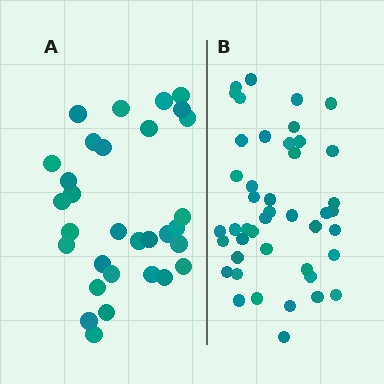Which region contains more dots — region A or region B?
Region B (the right region) has more dots.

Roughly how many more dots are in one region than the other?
Region B has approximately 15 more dots than region A.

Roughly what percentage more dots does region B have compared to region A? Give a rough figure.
About 40% more.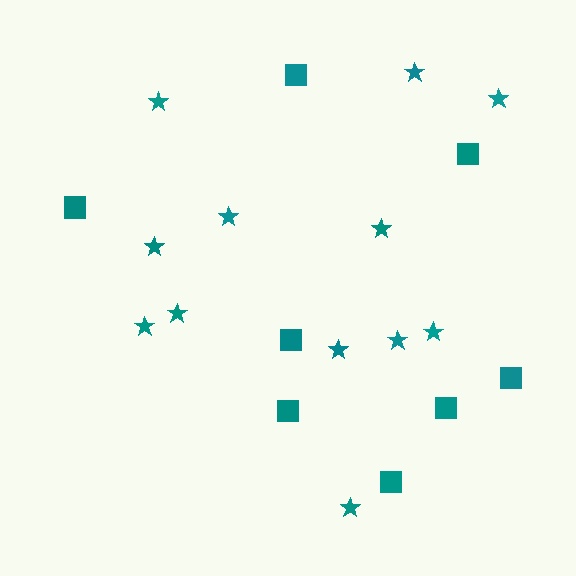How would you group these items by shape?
There are 2 groups: one group of stars (12) and one group of squares (8).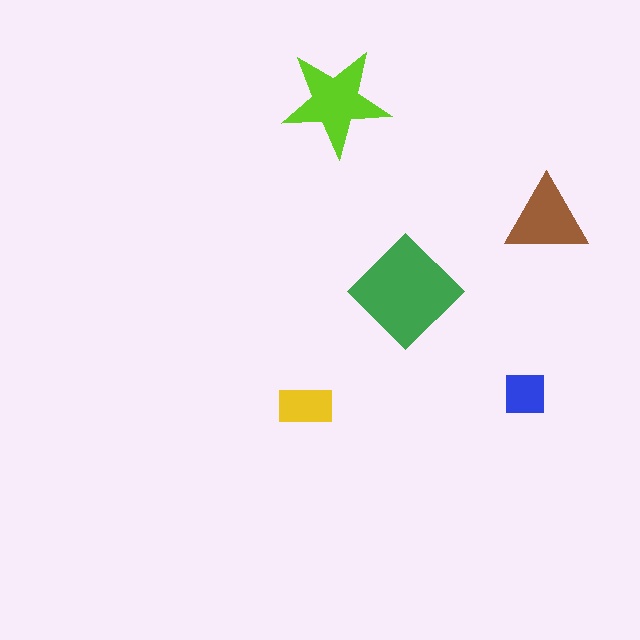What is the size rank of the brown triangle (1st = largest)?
3rd.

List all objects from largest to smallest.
The green diamond, the lime star, the brown triangle, the yellow rectangle, the blue square.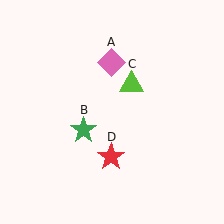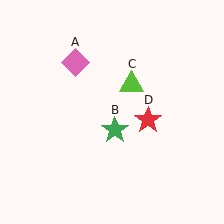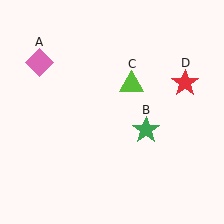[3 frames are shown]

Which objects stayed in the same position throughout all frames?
Lime triangle (object C) remained stationary.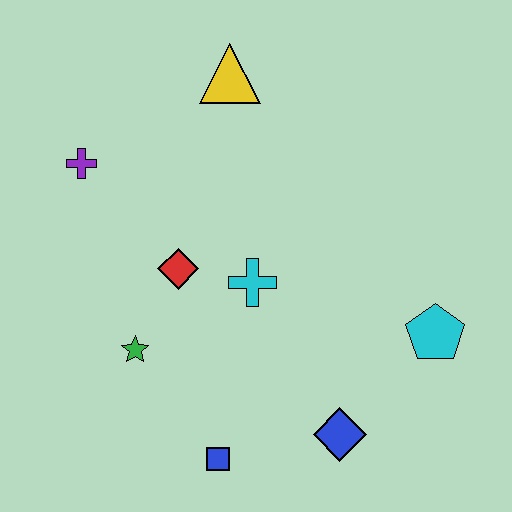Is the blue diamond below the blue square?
No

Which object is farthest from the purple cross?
The cyan pentagon is farthest from the purple cross.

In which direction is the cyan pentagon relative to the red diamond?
The cyan pentagon is to the right of the red diamond.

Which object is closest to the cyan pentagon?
The blue diamond is closest to the cyan pentagon.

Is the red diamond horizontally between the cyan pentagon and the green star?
Yes